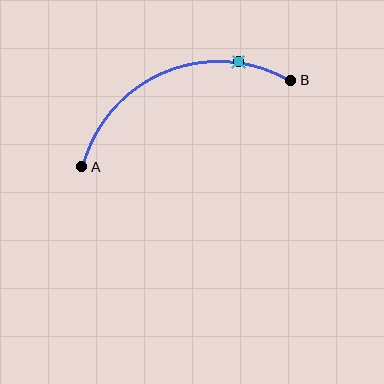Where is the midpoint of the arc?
The arc midpoint is the point on the curve farthest from the straight line joining A and B. It sits above that line.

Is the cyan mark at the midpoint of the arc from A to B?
No. The cyan mark lies on the arc but is closer to endpoint B. The arc midpoint would be at the point on the curve equidistant along the arc from both A and B.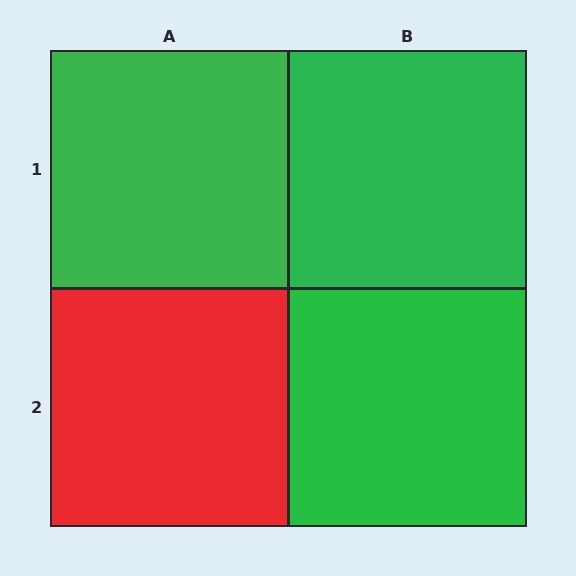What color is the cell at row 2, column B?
Green.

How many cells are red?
1 cell is red.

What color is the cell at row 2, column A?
Red.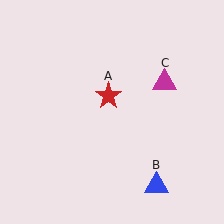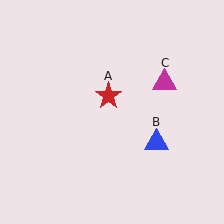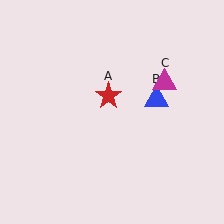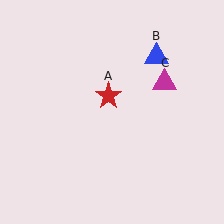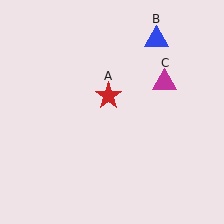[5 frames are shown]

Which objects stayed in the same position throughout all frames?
Red star (object A) and magenta triangle (object C) remained stationary.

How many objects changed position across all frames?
1 object changed position: blue triangle (object B).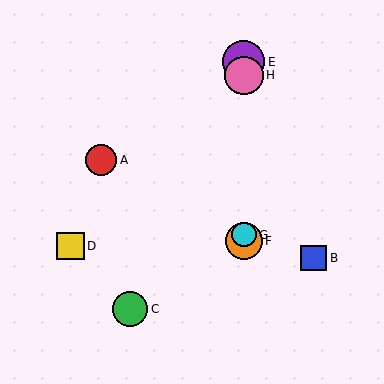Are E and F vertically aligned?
Yes, both are at x≈244.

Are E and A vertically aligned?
No, E is at x≈244 and A is at x≈101.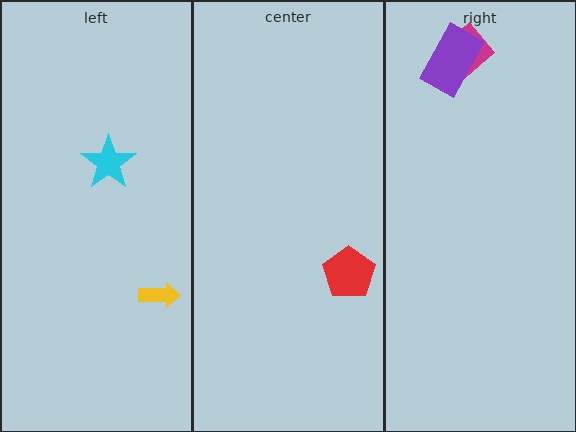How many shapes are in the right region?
2.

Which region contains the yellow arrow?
The left region.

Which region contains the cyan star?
The left region.